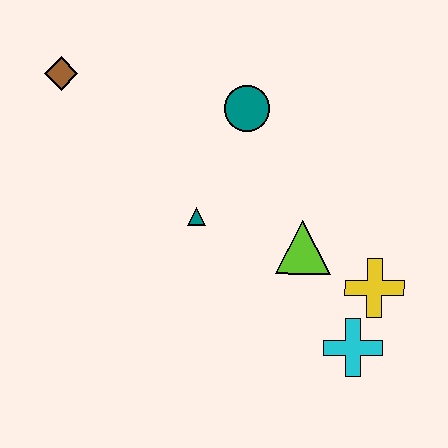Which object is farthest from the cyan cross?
The brown diamond is farthest from the cyan cross.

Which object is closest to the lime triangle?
The yellow cross is closest to the lime triangle.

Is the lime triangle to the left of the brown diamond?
No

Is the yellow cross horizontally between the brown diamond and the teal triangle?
No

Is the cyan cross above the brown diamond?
No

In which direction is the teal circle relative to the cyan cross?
The teal circle is above the cyan cross.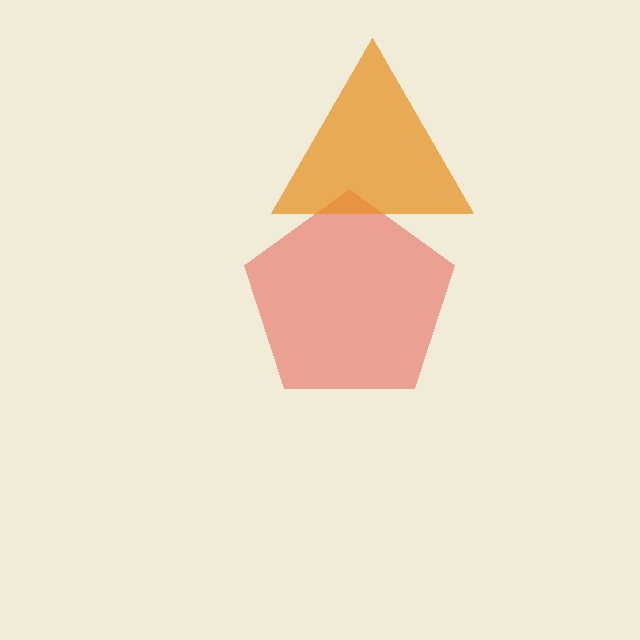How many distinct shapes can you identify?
There are 2 distinct shapes: a red pentagon, an orange triangle.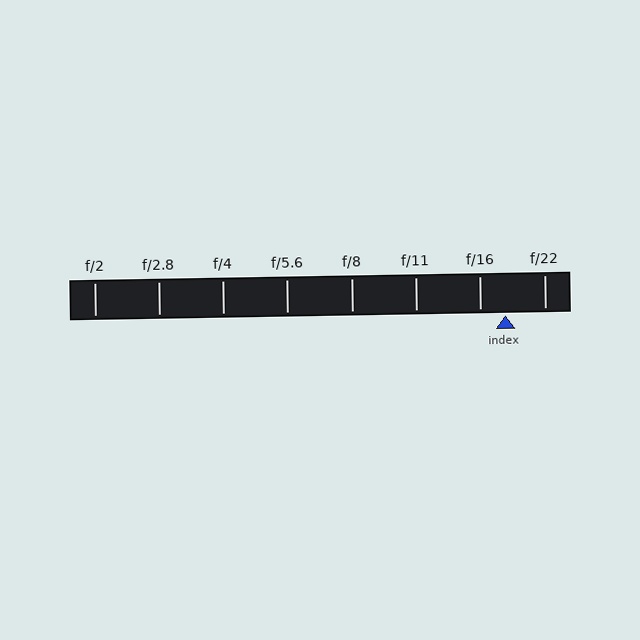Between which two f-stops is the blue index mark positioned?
The index mark is between f/16 and f/22.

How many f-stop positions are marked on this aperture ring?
There are 8 f-stop positions marked.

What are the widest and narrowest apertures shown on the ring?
The widest aperture shown is f/2 and the narrowest is f/22.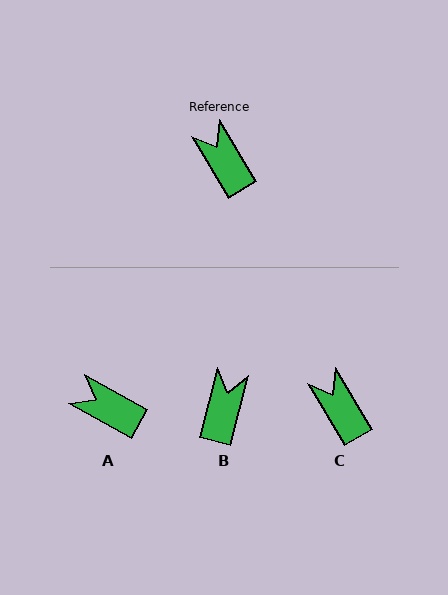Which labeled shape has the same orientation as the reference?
C.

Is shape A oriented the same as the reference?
No, it is off by about 30 degrees.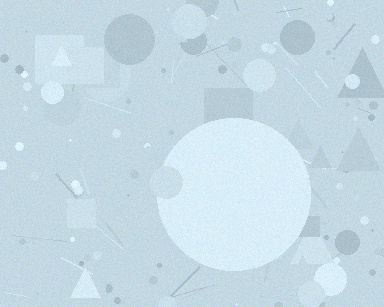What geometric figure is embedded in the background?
A circle is embedded in the background.